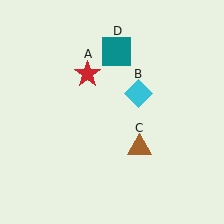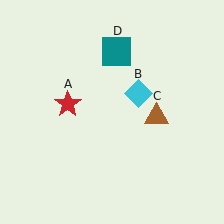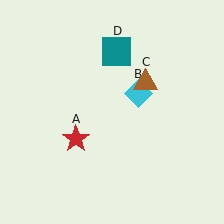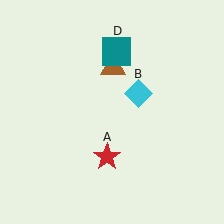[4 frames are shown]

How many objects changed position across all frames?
2 objects changed position: red star (object A), brown triangle (object C).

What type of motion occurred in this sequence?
The red star (object A), brown triangle (object C) rotated counterclockwise around the center of the scene.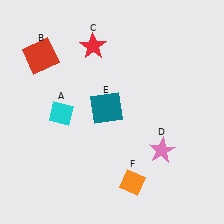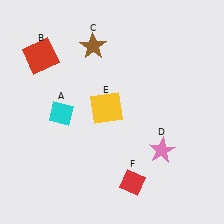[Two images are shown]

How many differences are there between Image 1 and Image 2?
There are 3 differences between the two images.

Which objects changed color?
C changed from red to brown. E changed from teal to yellow. F changed from orange to red.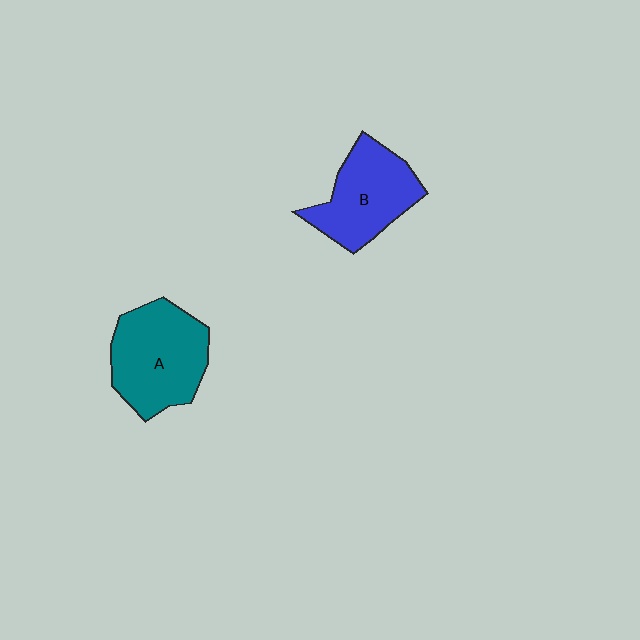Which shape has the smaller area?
Shape B (blue).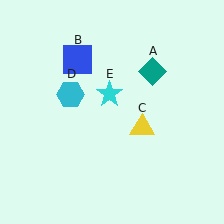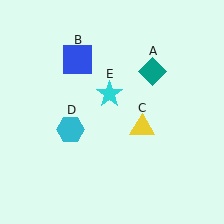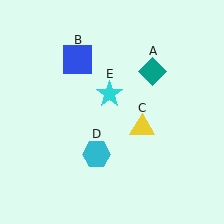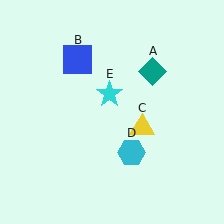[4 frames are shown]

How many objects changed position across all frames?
1 object changed position: cyan hexagon (object D).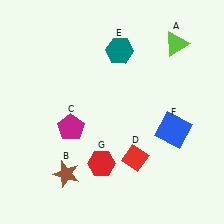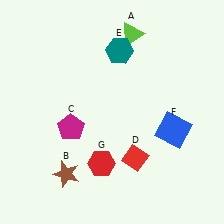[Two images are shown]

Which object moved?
The lime triangle (A) moved left.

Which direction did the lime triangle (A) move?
The lime triangle (A) moved left.